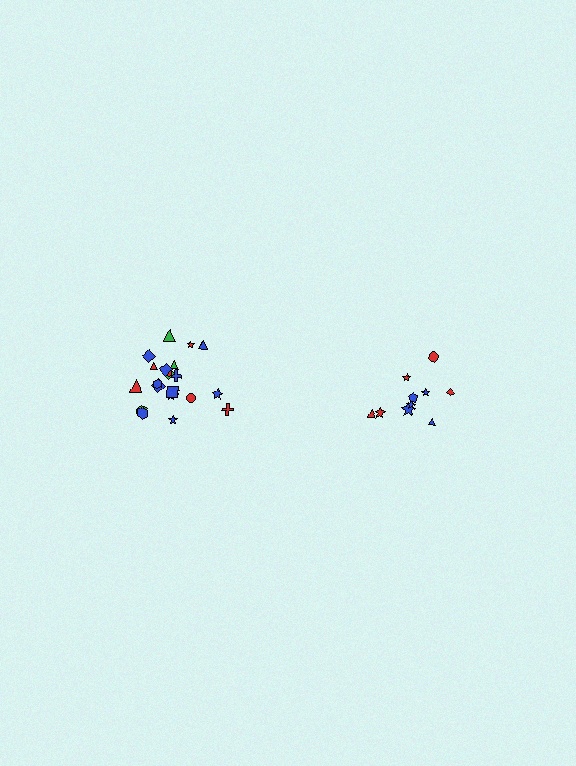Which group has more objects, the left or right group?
The left group.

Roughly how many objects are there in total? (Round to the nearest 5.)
Roughly 30 objects in total.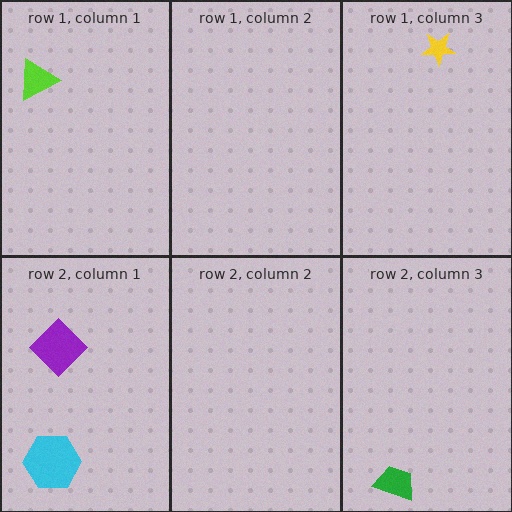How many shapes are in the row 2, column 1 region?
2.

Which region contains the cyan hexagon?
The row 2, column 1 region.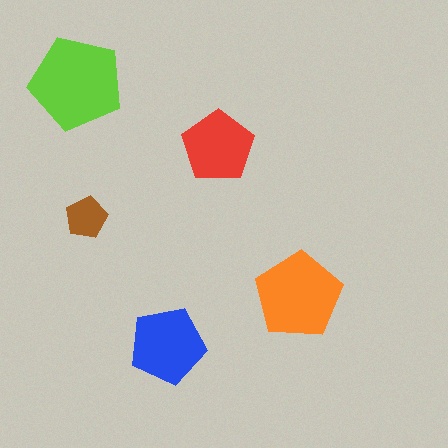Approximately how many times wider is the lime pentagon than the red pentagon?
About 1.5 times wider.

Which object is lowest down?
The blue pentagon is bottommost.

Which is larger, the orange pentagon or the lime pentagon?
The lime one.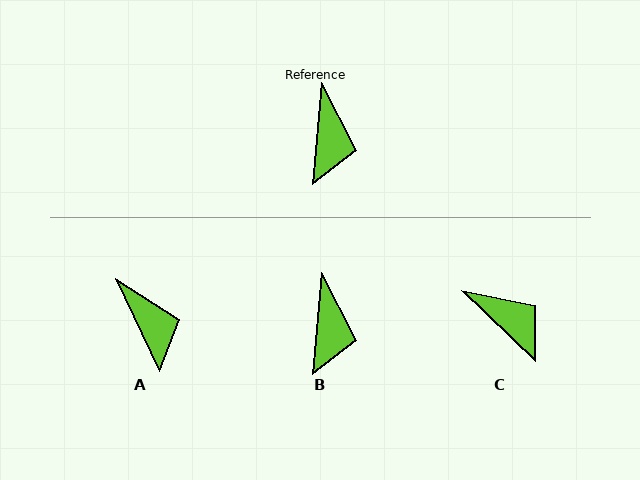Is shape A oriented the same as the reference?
No, it is off by about 31 degrees.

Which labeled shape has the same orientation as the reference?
B.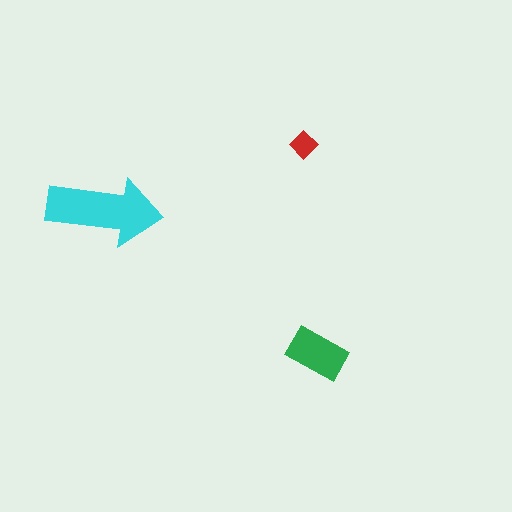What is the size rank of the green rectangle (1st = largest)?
2nd.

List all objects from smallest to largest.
The red diamond, the green rectangle, the cyan arrow.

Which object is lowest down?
The green rectangle is bottommost.